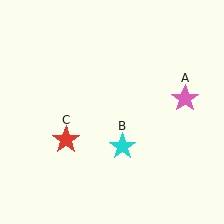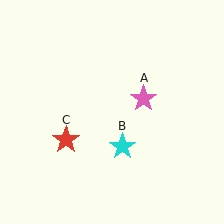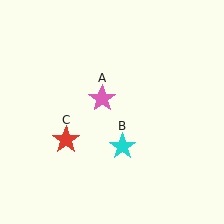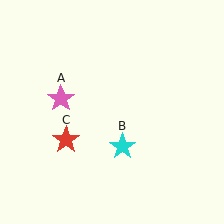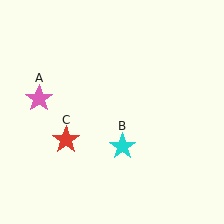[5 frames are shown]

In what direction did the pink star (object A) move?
The pink star (object A) moved left.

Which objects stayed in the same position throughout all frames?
Cyan star (object B) and red star (object C) remained stationary.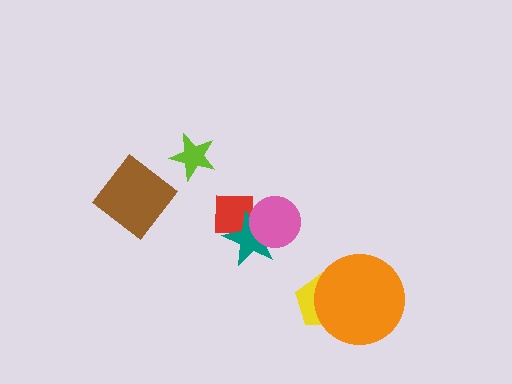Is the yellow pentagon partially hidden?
Yes, it is partially covered by another shape.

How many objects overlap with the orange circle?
1 object overlaps with the orange circle.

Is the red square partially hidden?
Yes, it is partially covered by another shape.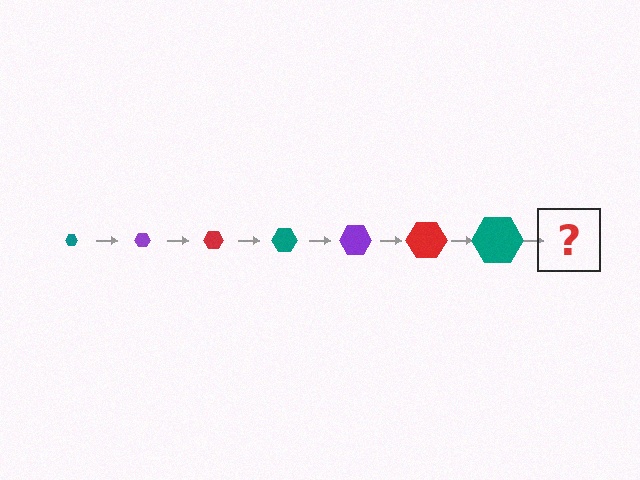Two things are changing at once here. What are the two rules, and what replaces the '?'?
The two rules are that the hexagon grows larger each step and the color cycles through teal, purple, and red. The '?' should be a purple hexagon, larger than the previous one.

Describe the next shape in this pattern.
It should be a purple hexagon, larger than the previous one.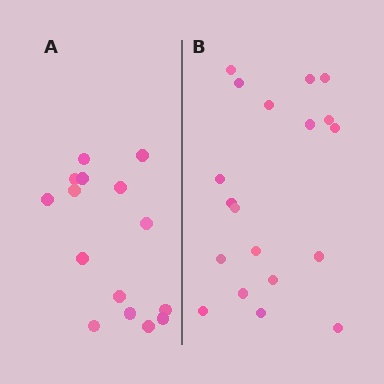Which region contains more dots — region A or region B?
Region B (the right region) has more dots.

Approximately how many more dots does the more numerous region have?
Region B has about 4 more dots than region A.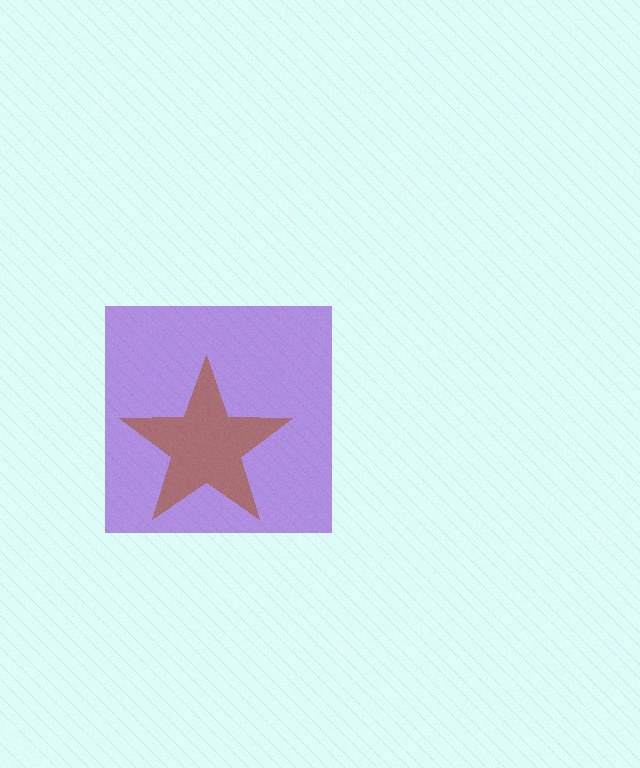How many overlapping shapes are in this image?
There are 2 overlapping shapes in the image.